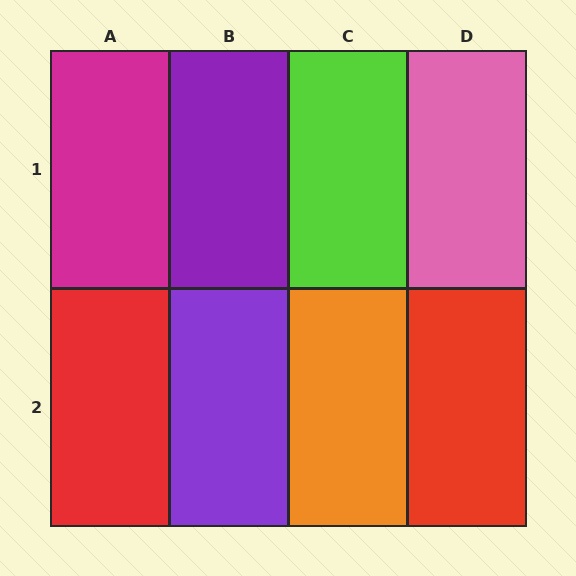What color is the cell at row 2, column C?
Orange.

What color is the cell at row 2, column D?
Red.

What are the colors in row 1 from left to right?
Magenta, purple, lime, pink.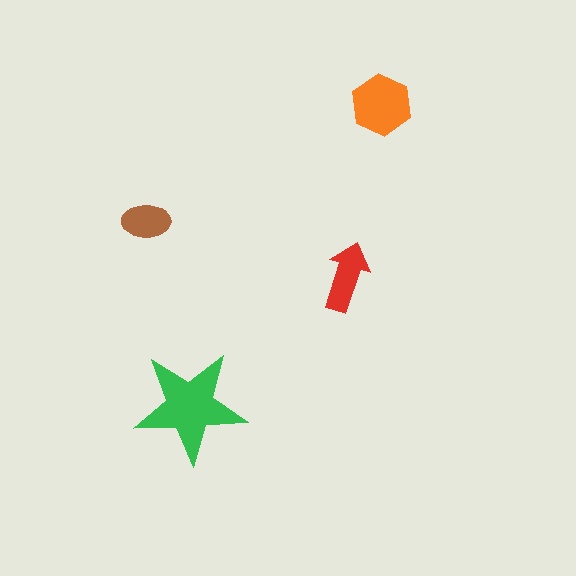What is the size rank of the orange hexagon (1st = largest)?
2nd.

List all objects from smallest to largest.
The brown ellipse, the red arrow, the orange hexagon, the green star.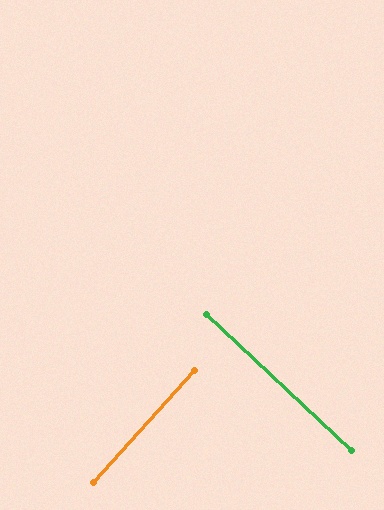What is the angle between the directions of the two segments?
Approximately 89 degrees.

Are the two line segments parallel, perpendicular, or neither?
Perpendicular — they meet at approximately 89°.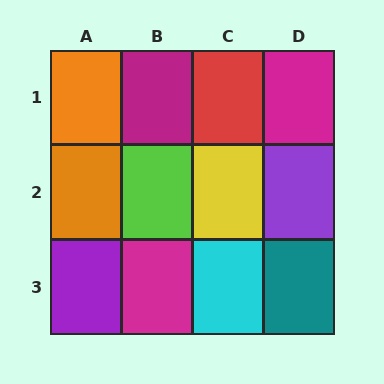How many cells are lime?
1 cell is lime.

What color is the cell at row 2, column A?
Orange.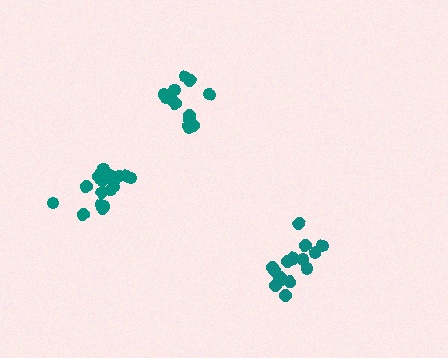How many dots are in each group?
Group 1: 14 dots, Group 2: 15 dots, Group 3: 20 dots (49 total).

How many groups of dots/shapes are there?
There are 3 groups.